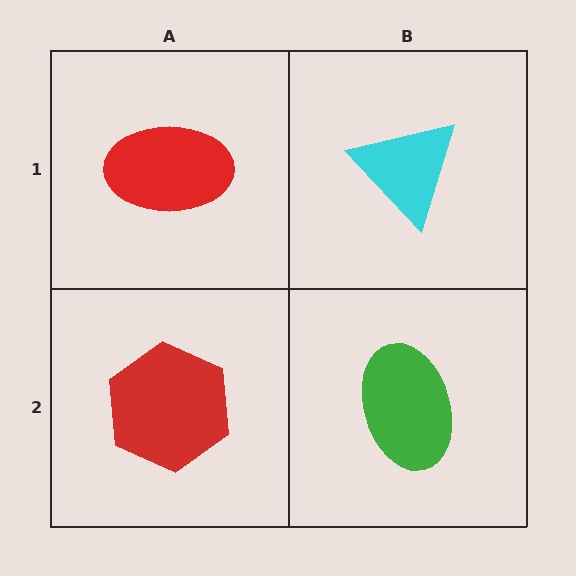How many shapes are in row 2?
2 shapes.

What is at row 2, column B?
A green ellipse.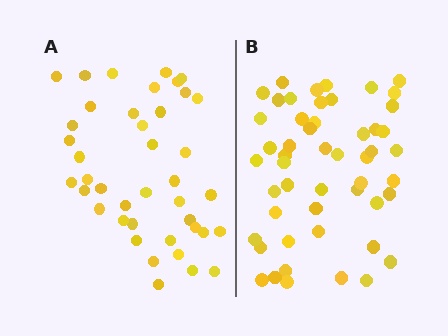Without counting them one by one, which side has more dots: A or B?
Region B (the right region) has more dots.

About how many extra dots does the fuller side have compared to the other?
Region B has roughly 10 or so more dots than region A.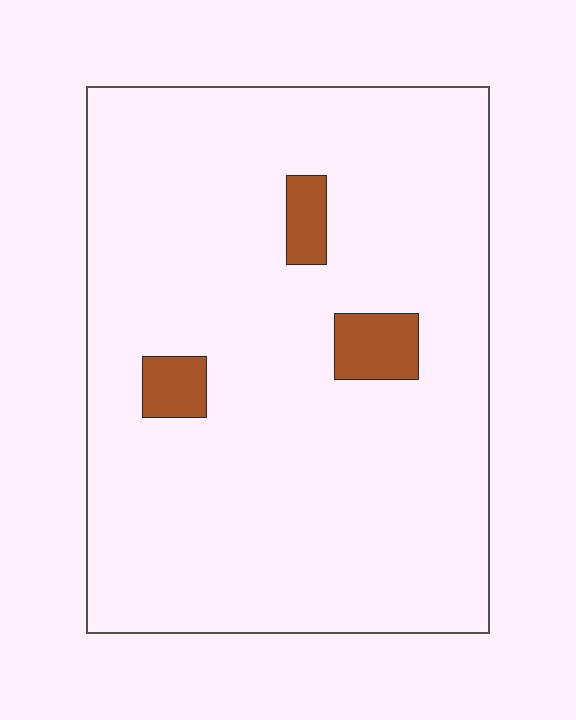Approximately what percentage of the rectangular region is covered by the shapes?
Approximately 5%.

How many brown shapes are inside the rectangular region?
3.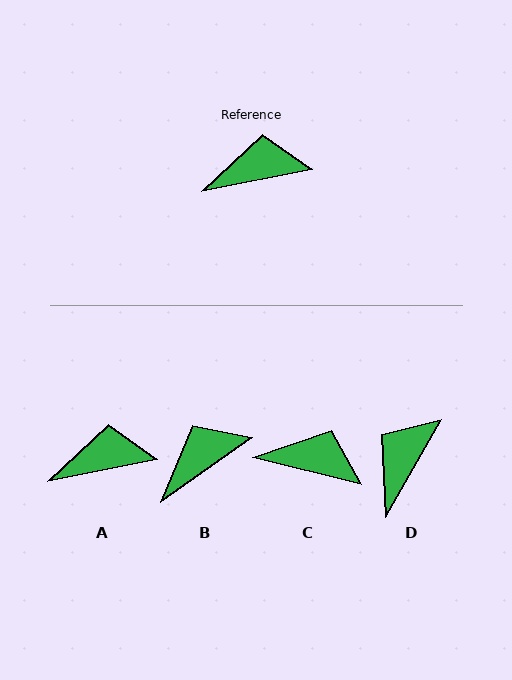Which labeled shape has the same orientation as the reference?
A.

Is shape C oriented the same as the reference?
No, it is off by about 25 degrees.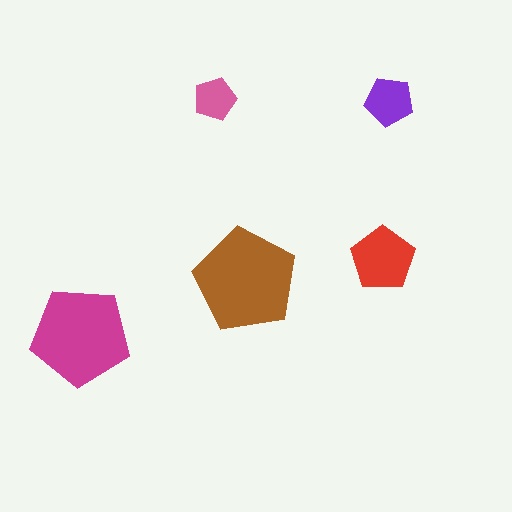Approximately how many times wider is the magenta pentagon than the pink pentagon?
About 2.5 times wider.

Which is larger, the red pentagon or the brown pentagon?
The brown one.